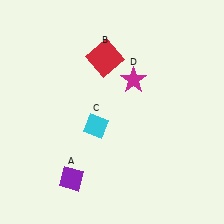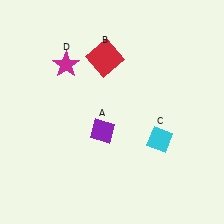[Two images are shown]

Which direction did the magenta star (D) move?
The magenta star (D) moved left.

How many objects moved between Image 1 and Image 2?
3 objects moved between the two images.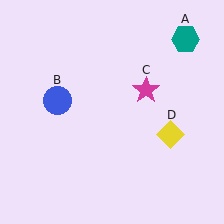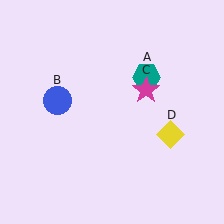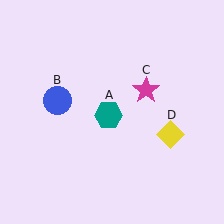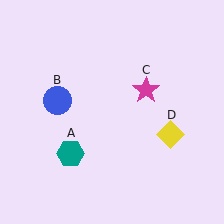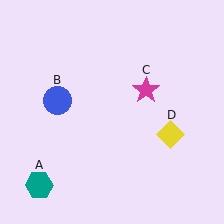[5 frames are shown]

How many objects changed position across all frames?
1 object changed position: teal hexagon (object A).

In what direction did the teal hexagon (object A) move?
The teal hexagon (object A) moved down and to the left.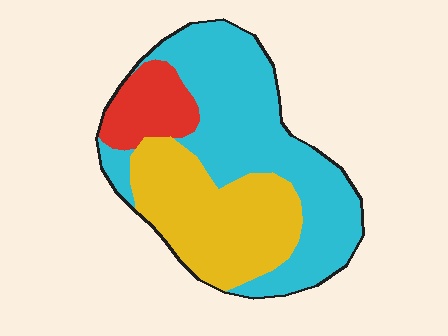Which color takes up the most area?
Cyan, at roughly 50%.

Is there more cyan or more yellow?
Cyan.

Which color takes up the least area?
Red, at roughly 15%.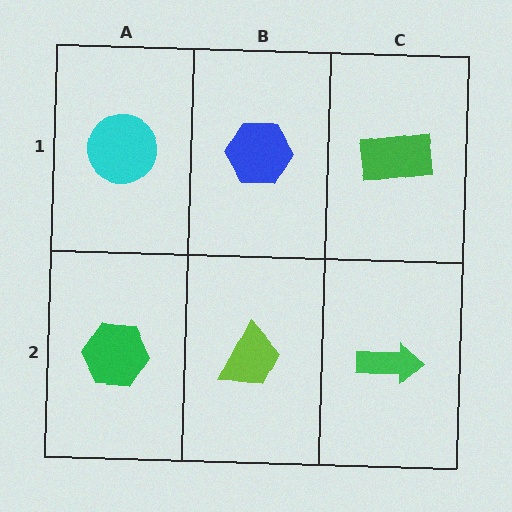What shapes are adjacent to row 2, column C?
A green rectangle (row 1, column C), a lime trapezoid (row 2, column B).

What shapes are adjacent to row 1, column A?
A green hexagon (row 2, column A), a blue hexagon (row 1, column B).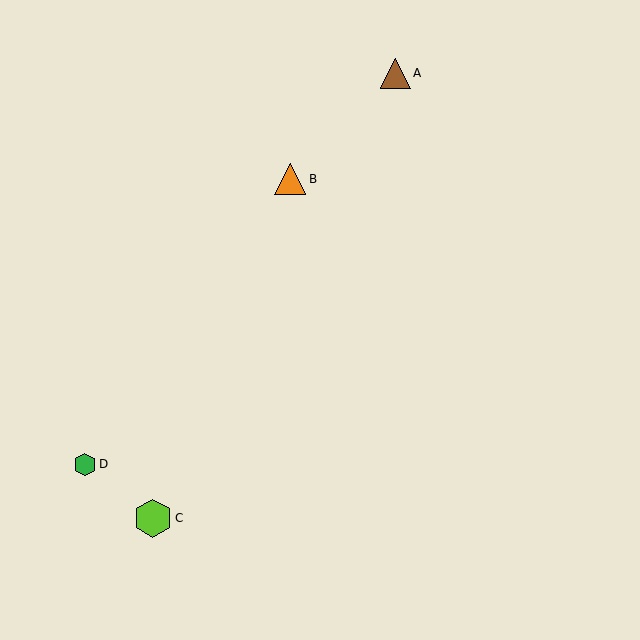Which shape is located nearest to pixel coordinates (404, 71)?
The brown triangle (labeled A) at (395, 73) is nearest to that location.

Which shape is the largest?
The lime hexagon (labeled C) is the largest.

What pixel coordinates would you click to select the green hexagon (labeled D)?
Click at (85, 464) to select the green hexagon D.